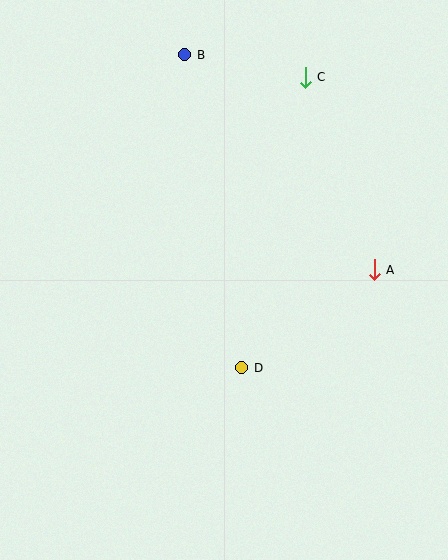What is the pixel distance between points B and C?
The distance between B and C is 123 pixels.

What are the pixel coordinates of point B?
Point B is at (185, 55).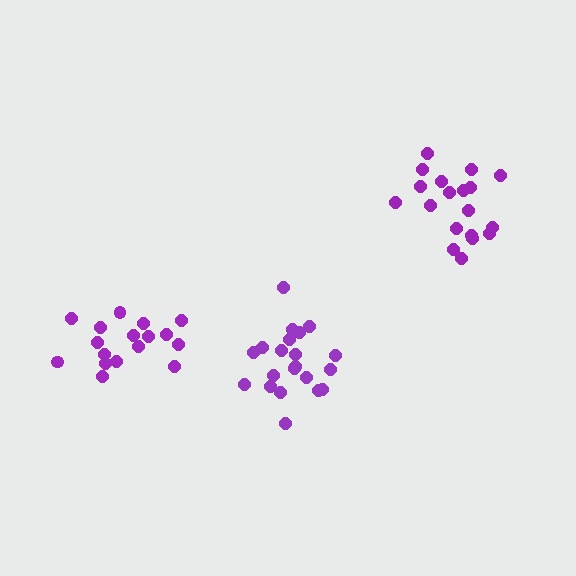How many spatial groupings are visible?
There are 3 spatial groupings.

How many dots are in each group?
Group 1: 21 dots, Group 2: 19 dots, Group 3: 17 dots (57 total).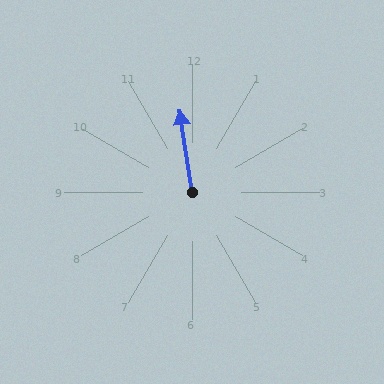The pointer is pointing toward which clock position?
Roughly 12 o'clock.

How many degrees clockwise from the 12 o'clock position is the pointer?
Approximately 351 degrees.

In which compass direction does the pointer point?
North.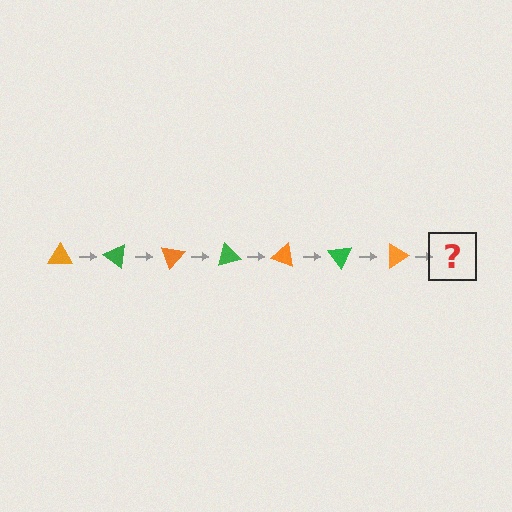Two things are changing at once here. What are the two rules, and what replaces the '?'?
The two rules are that it rotates 35 degrees each step and the color cycles through orange and green. The '?' should be a green triangle, rotated 245 degrees from the start.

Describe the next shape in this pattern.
It should be a green triangle, rotated 245 degrees from the start.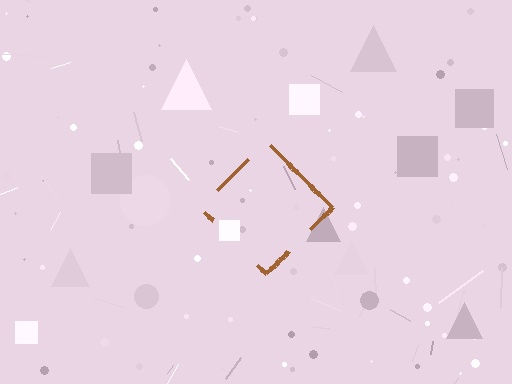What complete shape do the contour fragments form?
The contour fragments form a diamond.